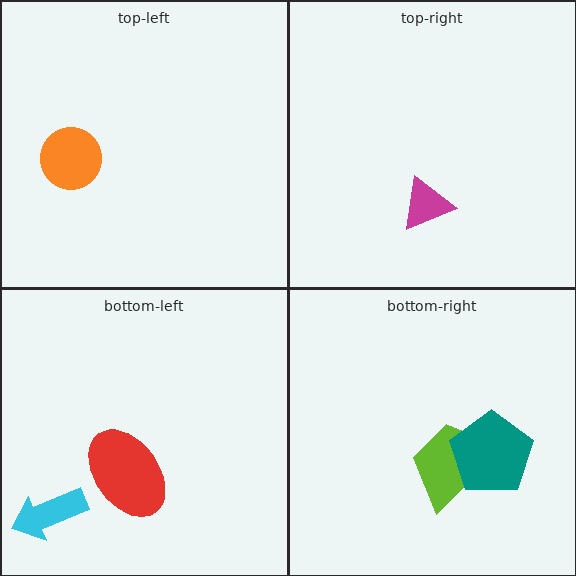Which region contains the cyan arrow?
The bottom-left region.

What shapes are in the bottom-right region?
The lime trapezoid, the teal pentagon.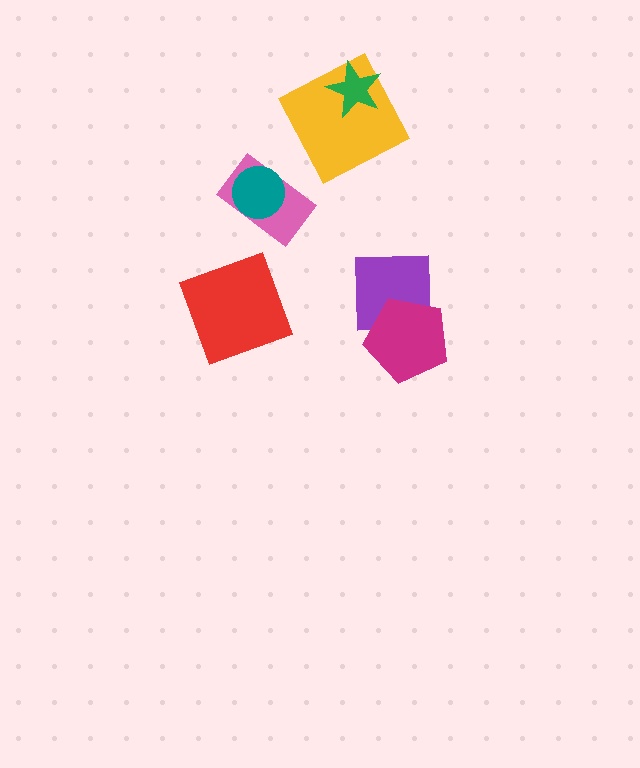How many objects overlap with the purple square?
1 object overlaps with the purple square.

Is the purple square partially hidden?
Yes, it is partially covered by another shape.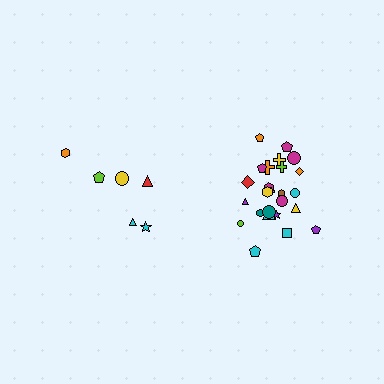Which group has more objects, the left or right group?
The right group.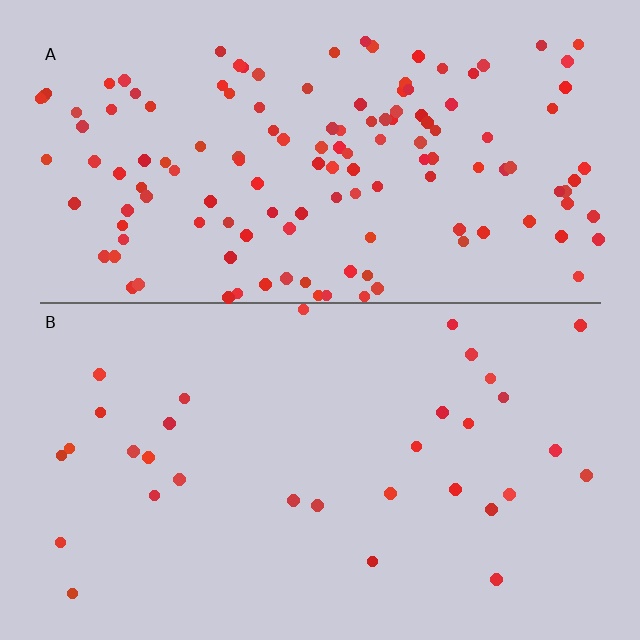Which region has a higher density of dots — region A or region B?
A (the top).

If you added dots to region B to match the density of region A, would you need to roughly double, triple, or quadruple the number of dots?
Approximately quadruple.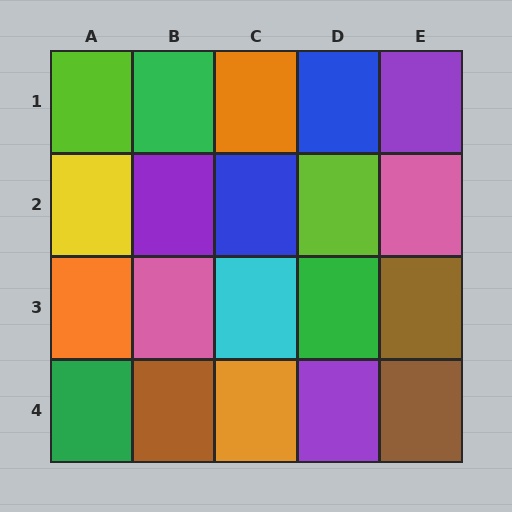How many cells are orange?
3 cells are orange.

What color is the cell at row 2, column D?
Lime.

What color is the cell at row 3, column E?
Brown.